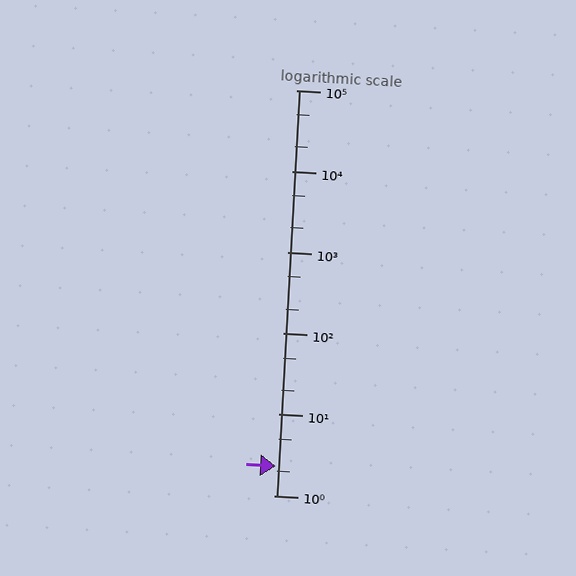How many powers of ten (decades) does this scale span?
The scale spans 5 decades, from 1 to 100000.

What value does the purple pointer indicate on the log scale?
The pointer indicates approximately 2.3.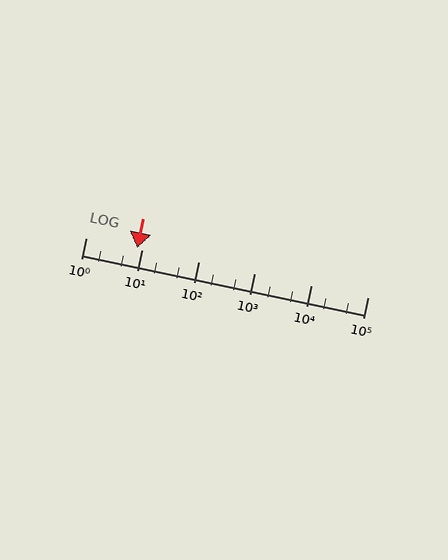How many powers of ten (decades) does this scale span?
The scale spans 5 decades, from 1 to 100000.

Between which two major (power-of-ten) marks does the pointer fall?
The pointer is between 1 and 10.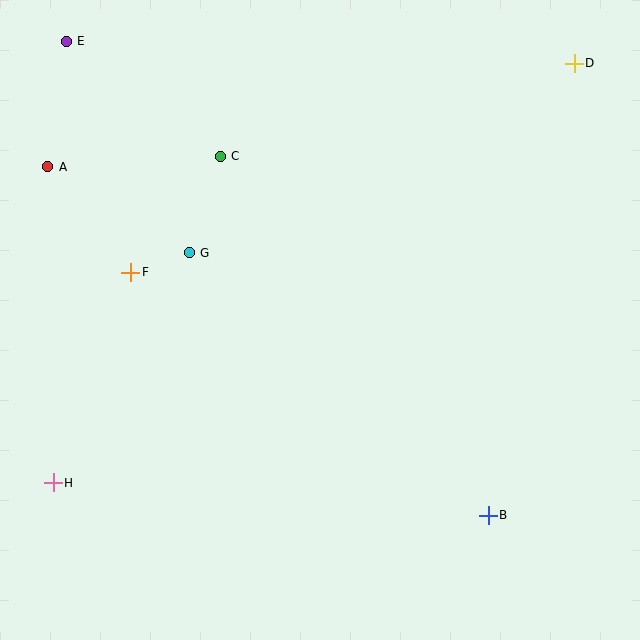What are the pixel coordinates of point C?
Point C is at (220, 156).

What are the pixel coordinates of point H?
Point H is at (53, 483).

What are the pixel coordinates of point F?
Point F is at (131, 272).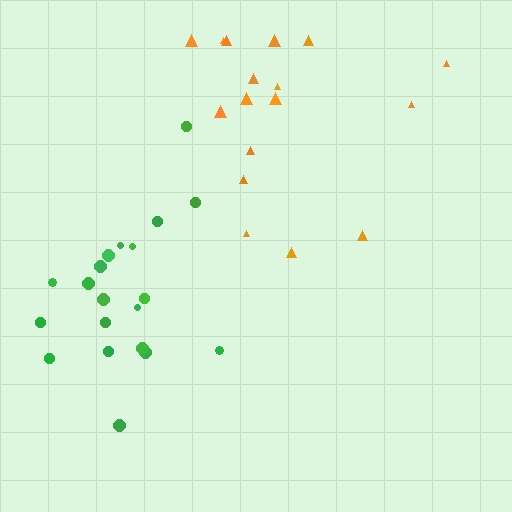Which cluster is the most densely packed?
Green.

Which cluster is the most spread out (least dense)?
Orange.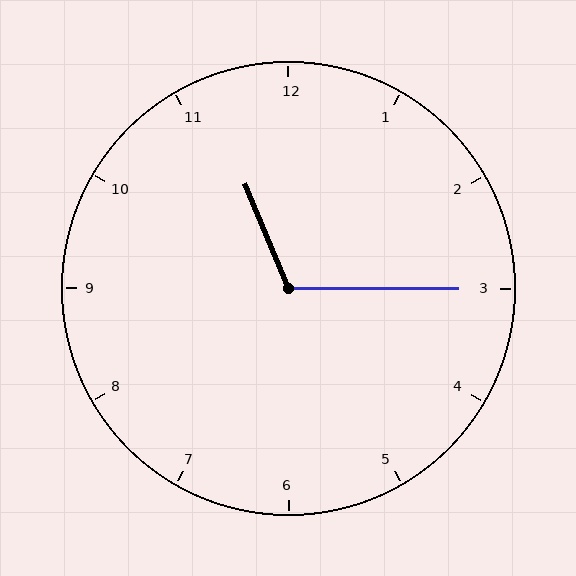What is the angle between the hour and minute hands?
Approximately 112 degrees.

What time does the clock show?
11:15.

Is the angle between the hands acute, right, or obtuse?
It is obtuse.